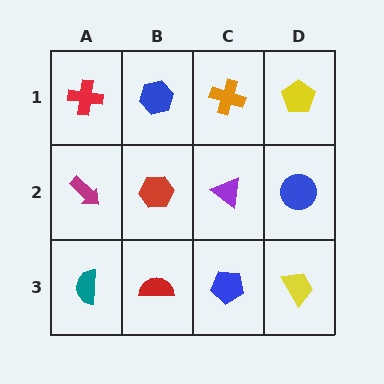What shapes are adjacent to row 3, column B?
A red hexagon (row 2, column B), a teal semicircle (row 3, column A), a blue pentagon (row 3, column C).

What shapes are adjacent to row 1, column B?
A red hexagon (row 2, column B), a red cross (row 1, column A), an orange cross (row 1, column C).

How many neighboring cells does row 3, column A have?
2.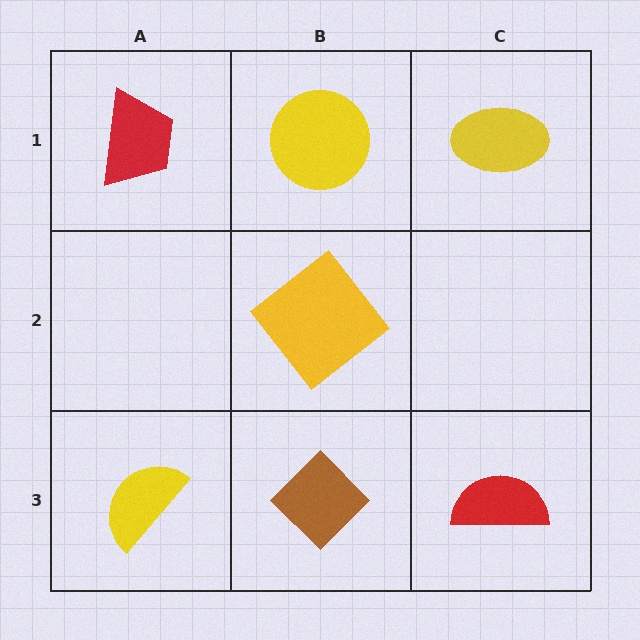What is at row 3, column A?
A yellow semicircle.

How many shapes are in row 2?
1 shape.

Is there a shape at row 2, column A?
No, that cell is empty.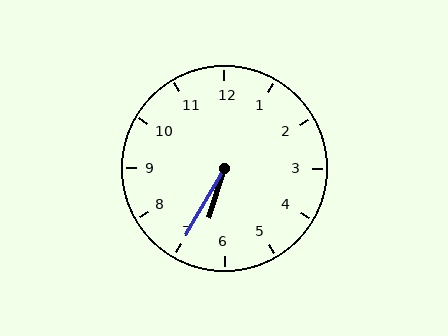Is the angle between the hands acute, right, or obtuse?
It is acute.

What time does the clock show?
6:35.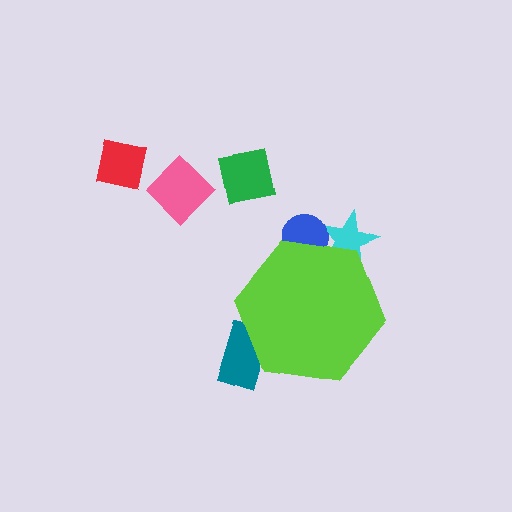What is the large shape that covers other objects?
A lime hexagon.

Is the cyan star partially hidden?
Yes, the cyan star is partially hidden behind the lime hexagon.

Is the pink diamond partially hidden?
No, the pink diamond is fully visible.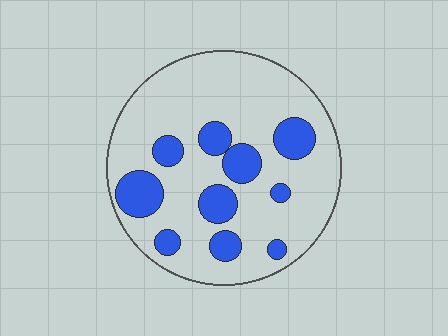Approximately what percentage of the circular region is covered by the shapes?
Approximately 20%.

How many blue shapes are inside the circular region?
10.